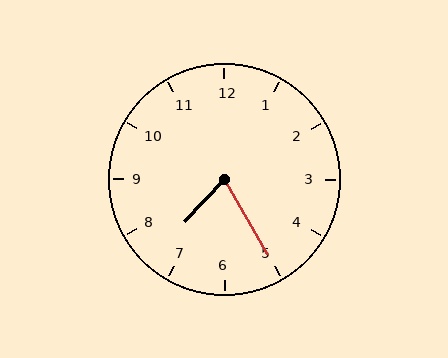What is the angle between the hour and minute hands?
Approximately 72 degrees.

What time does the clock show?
7:25.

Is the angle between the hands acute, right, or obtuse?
It is acute.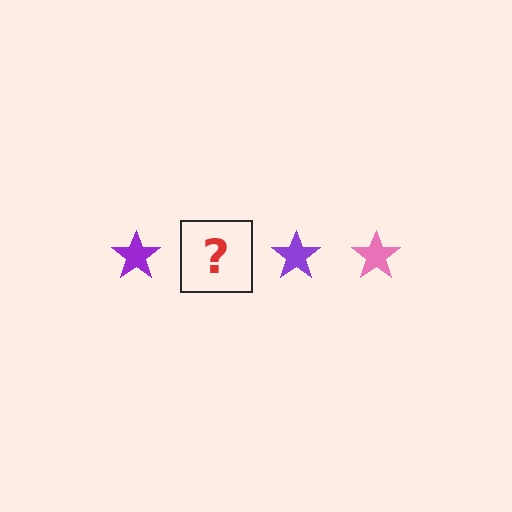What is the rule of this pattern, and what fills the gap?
The rule is that the pattern cycles through purple, pink stars. The gap should be filled with a pink star.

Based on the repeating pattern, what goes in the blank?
The blank should be a pink star.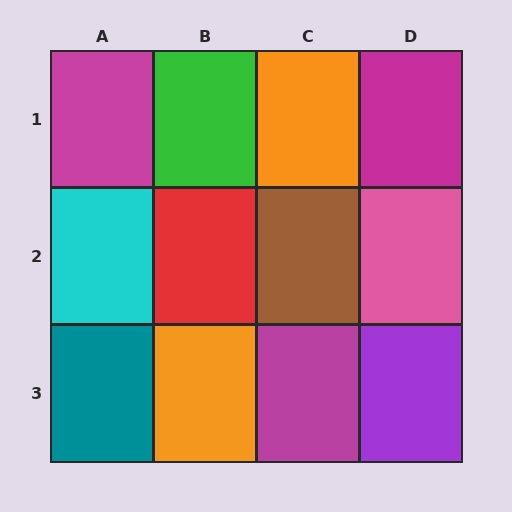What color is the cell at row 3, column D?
Purple.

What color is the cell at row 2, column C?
Brown.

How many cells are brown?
1 cell is brown.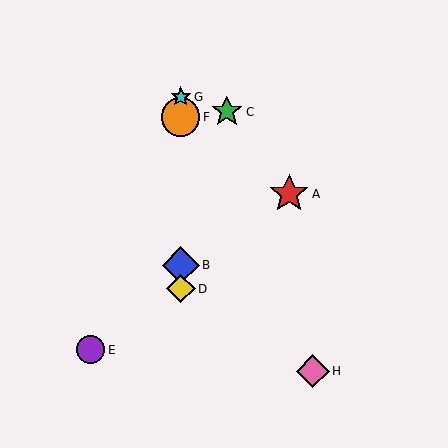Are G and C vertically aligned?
No, G is at x≈181 and C is at x≈227.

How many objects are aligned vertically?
4 objects (B, D, F, G) are aligned vertically.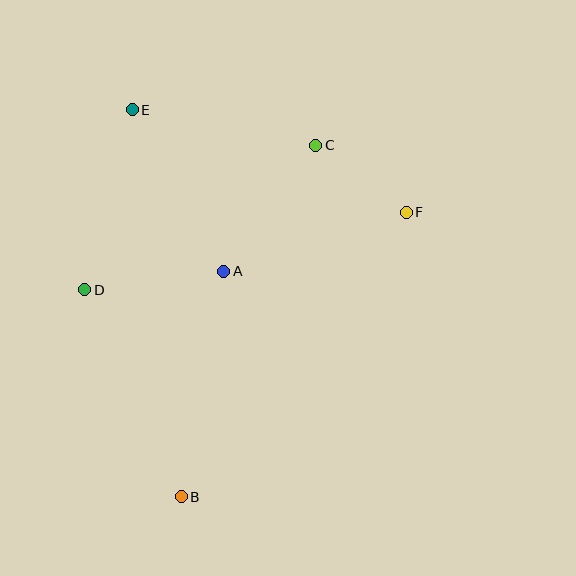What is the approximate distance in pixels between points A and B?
The distance between A and B is approximately 230 pixels.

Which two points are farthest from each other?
Points B and E are farthest from each other.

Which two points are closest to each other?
Points C and F are closest to each other.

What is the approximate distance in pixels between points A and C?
The distance between A and C is approximately 156 pixels.